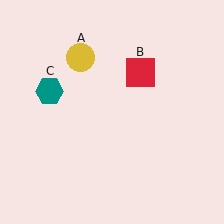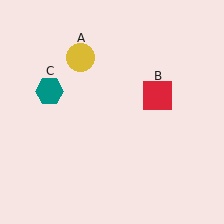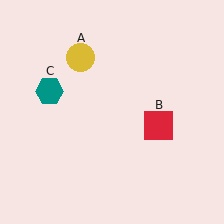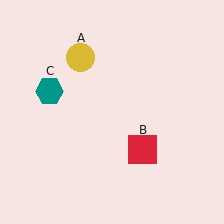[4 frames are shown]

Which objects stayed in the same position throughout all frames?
Yellow circle (object A) and teal hexagon (object C) remained stationary.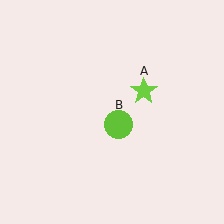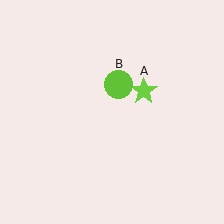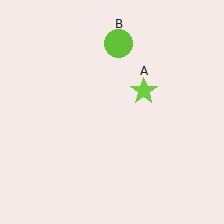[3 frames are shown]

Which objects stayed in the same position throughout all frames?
Lime star (object A) remained stationary.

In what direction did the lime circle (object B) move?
The lime circle (object B) moved up.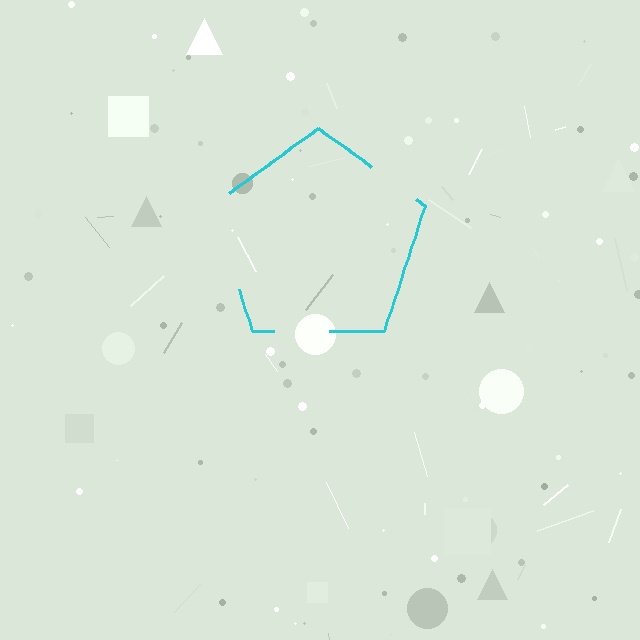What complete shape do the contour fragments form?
The contour fragments form a pentagon.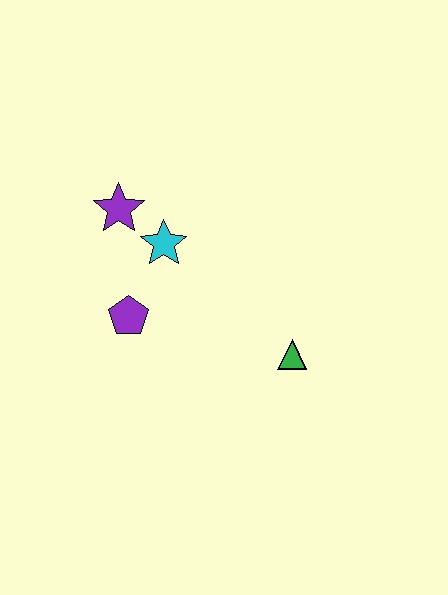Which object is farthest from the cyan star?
The green triangle is farthest from the cyan star.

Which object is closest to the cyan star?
The purple star is closest to the cyan star.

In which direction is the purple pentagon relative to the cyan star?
The purple pentagon is below the cyan star.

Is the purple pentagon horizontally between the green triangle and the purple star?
Yes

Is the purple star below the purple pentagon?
No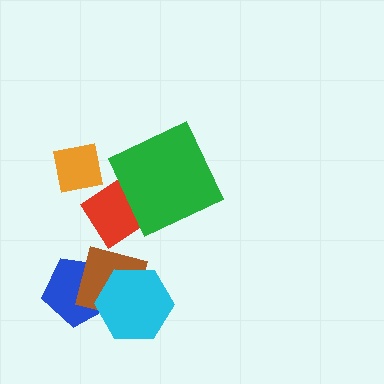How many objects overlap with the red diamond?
2 objects overlap with the red diamond.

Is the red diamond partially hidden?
Yes, it is partially covered by another shape.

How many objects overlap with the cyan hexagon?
2 objects overlap with the cyan hexagon.